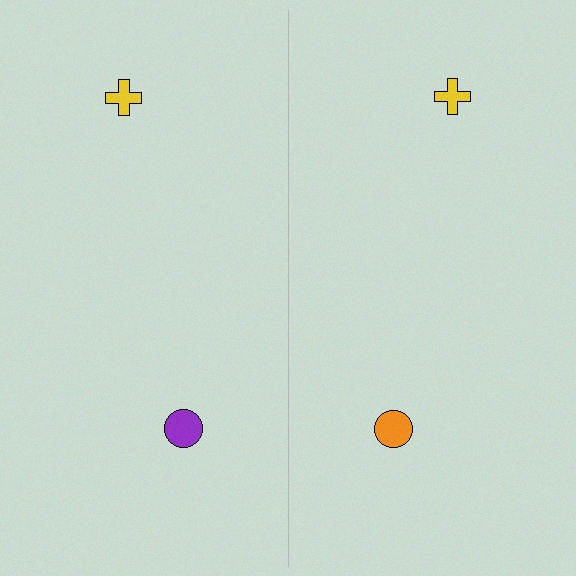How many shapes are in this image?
There are 4 shapes in this image.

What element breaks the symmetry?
The orange circle on the right side breaks the symmetry — its mirror counterpart is purple.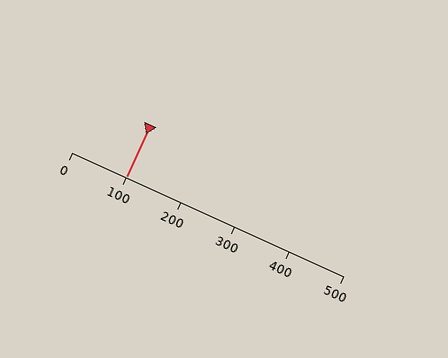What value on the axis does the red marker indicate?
The marker indicates approximately 100.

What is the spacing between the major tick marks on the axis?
The major ticks are spaced 100 apart.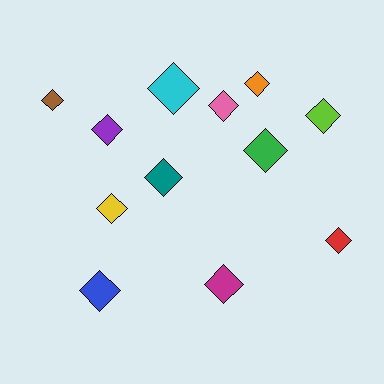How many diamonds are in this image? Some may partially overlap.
There are 12 diamonds.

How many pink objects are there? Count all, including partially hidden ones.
There is 1 pink object.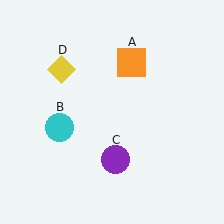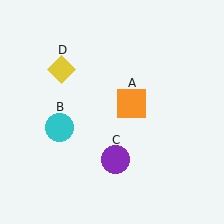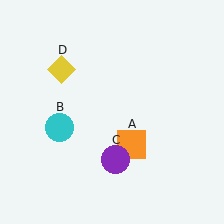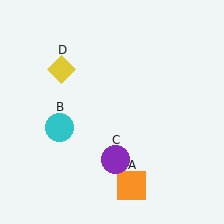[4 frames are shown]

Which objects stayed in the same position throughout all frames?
Cyan circle (object B) and purple circle (object C) and yellow diamond (object D) remained stationary.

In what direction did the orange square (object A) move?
The orange square (object A) moved down.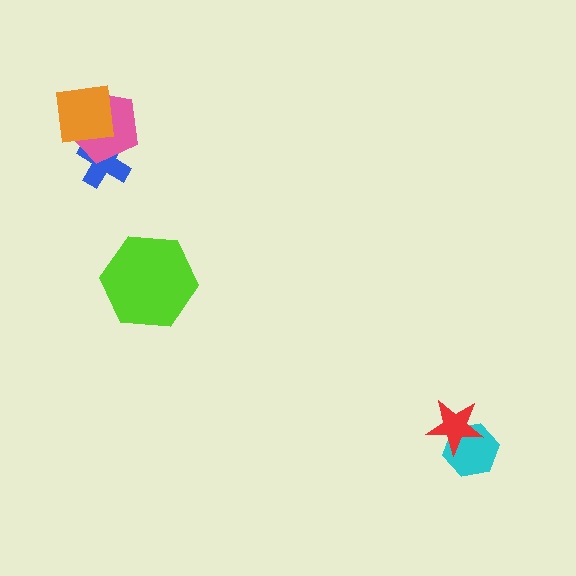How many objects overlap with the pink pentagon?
2 objects overlap with the pink pentagon.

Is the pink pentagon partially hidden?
Yes, it is partially covered by another shape.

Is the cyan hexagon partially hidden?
Yes, it is partially covered by another shape.